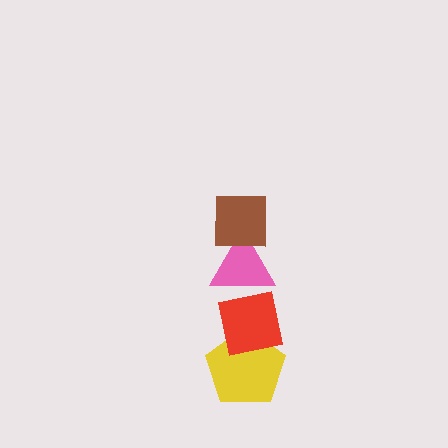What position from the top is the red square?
The red square is 3rd from the top.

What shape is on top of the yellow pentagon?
The red square is on top of the yellow pentagon.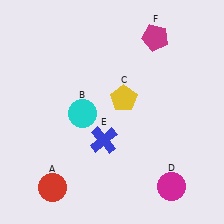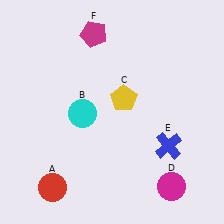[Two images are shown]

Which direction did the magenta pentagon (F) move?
The magenta pentagon (F) moved left.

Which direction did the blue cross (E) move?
The blue cross (E) moved right.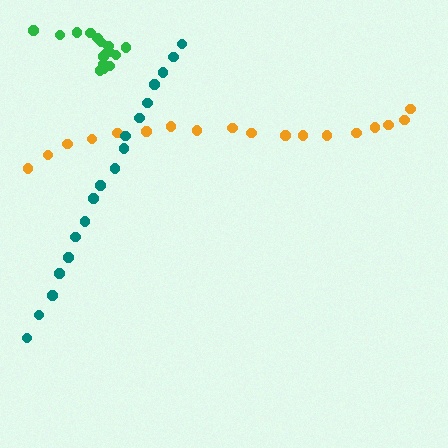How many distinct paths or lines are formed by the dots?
There are 3 distinct paths.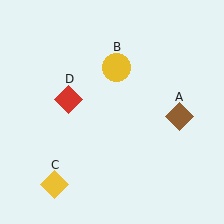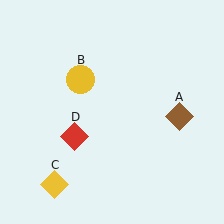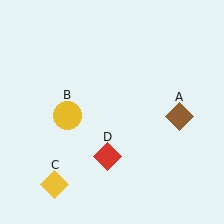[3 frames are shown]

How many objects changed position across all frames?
2 objects changed position: yellow circle (object B), red diamond (object D).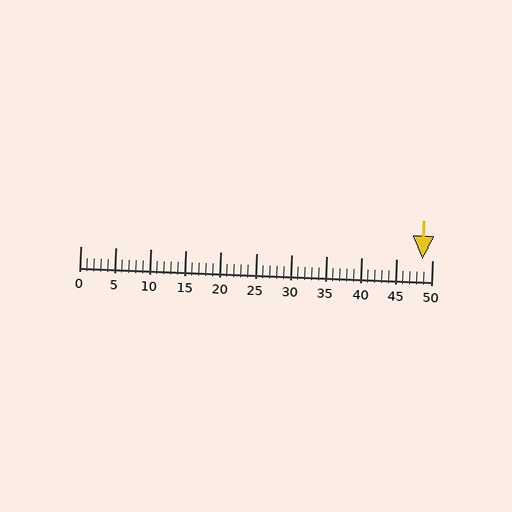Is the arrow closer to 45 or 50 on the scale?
The arrow is closer to 50.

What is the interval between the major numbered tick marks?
The major tick marks are spaced 5 units apart.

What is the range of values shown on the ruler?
The ruler shows values from 0 to 50.